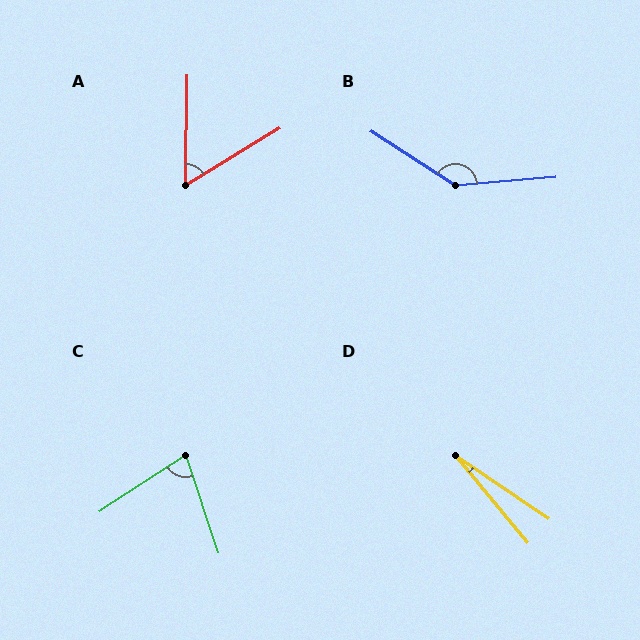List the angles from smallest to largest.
D (16°), A (58°), C (75°), B (142°).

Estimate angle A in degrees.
Approximately 58 degrees.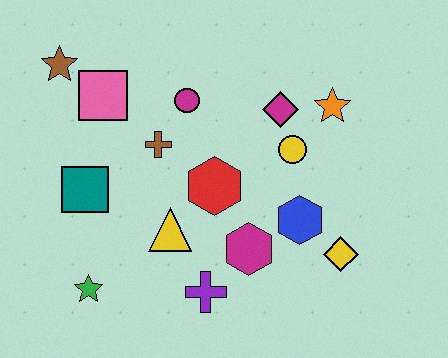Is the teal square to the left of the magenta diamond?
Yes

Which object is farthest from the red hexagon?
The brown star is farthest from the red hexagon.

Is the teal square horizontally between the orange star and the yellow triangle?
No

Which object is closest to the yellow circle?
The magenta diamond is closest to the yellow circle.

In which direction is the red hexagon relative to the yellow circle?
The red hexagon is to the left of the yellow circle.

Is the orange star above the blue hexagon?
Yes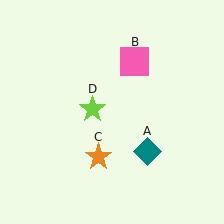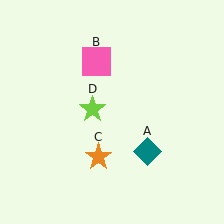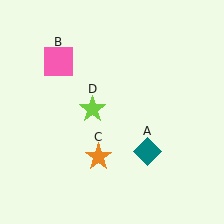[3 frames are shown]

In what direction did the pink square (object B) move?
The pink square (object B) moved left.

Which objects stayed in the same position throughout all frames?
Teal diamond (object A) and orange star (object C) and lime star (object D) remained stationary.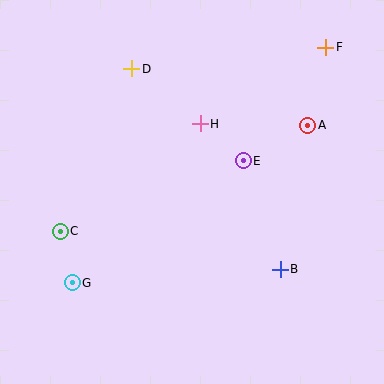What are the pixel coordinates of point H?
Point H is at (200, 124).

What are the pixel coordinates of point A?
Point A is at (308, 126).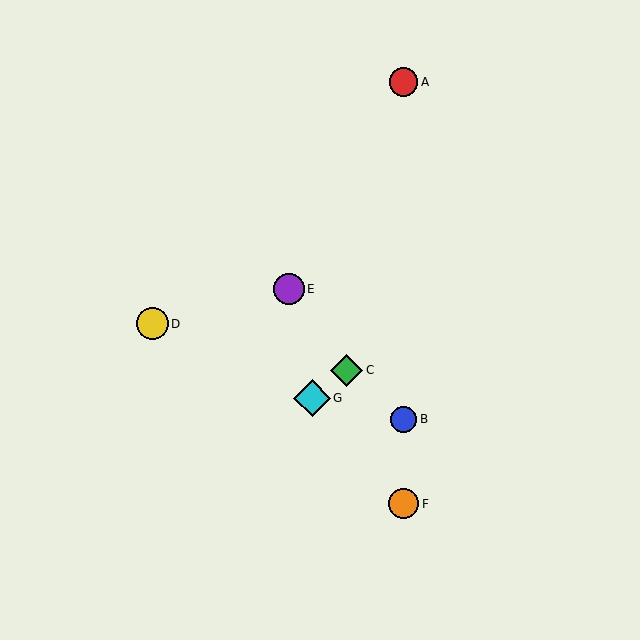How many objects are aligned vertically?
3 objects (A, B, F) are aligned vertically.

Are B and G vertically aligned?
No, B is at x≈403 and G is at x≈312.